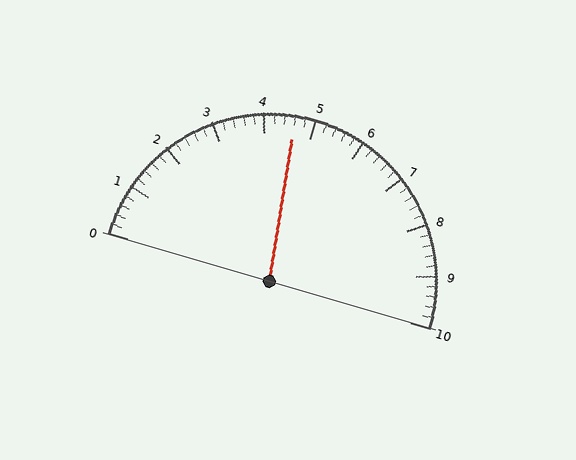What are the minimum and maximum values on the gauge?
The gauge ranges from 0 to 10.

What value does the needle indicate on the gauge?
The needle indicates approximately 4.6.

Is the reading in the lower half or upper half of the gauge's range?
The reading is in the lower half of the range (0 to 10).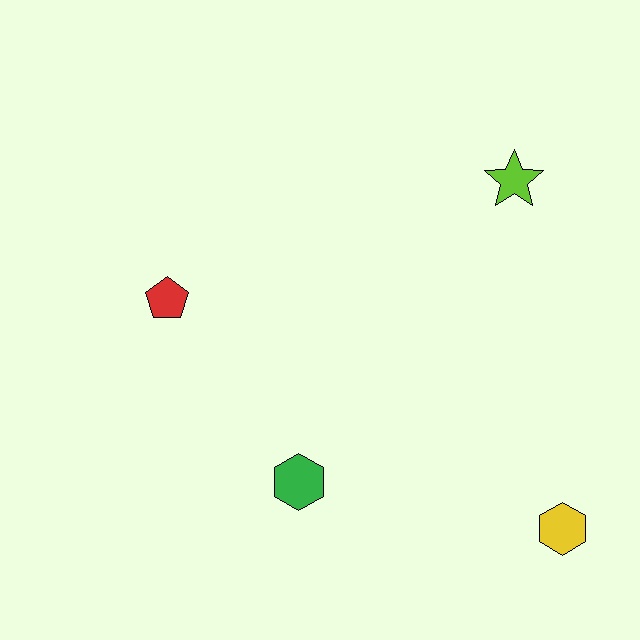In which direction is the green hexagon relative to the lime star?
The green hexagon is below the lime star.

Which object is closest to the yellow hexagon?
The green hexagon is closest to the yellow hexagon.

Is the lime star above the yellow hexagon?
Yes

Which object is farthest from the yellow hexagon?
The red pentagon is farthest from the yellow hexagon.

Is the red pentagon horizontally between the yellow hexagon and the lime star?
No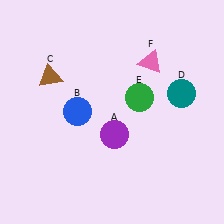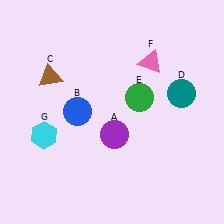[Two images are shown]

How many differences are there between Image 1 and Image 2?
There is 1 difference between the two images.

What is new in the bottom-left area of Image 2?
A cyan hexagon (G) was added in the bottom-left area of Image 2.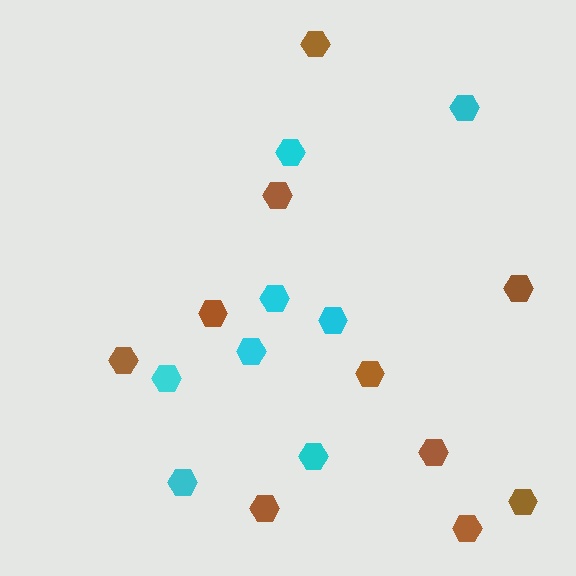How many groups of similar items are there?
There are 2 groups: one group of brown hexagons (10) and one group of cyan hexagons (8).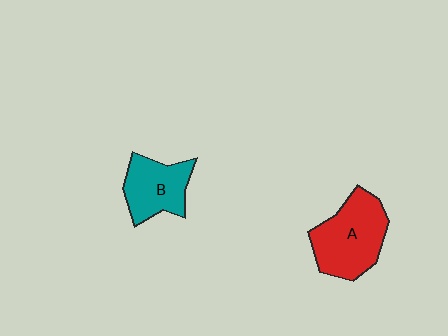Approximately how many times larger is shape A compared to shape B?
Approximately 1.4 times.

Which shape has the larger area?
Shape A (red).